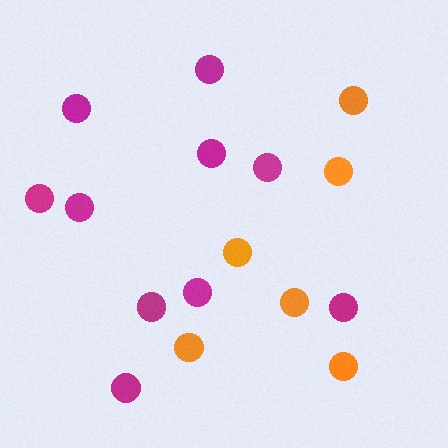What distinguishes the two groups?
There are 2 groups: one group of orange circles (6) and one group of magenta circles (10).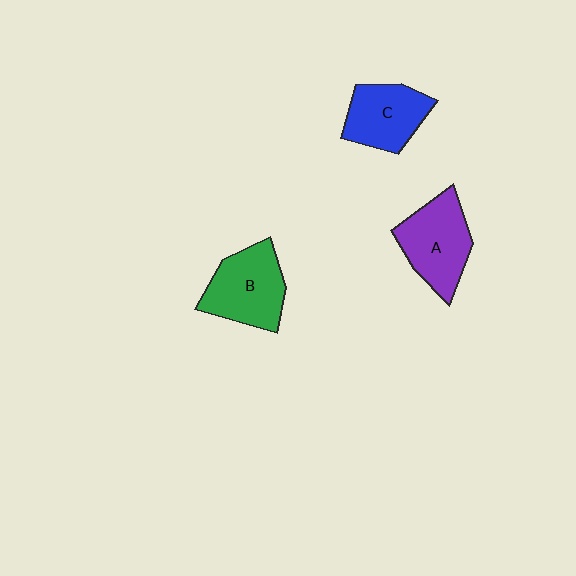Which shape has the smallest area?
Shape C (blue).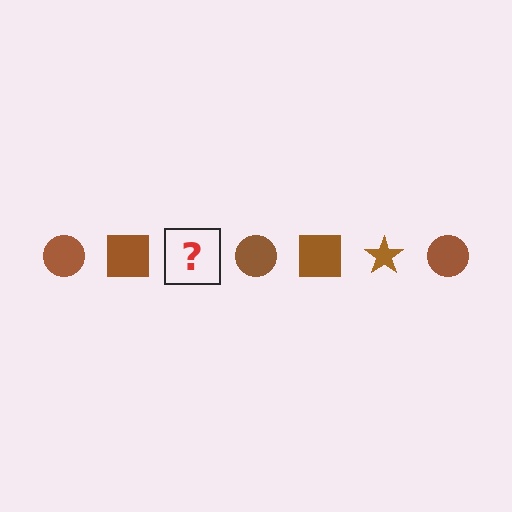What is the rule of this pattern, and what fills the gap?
The rule is that the pattern cycles through circle, square, star shapes in brown. The gap should be filled with a brown star.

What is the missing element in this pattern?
The missing element is a brown star.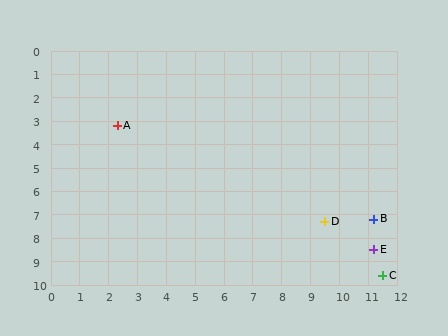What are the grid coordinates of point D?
Point D is at approximately (9.5, 7.3).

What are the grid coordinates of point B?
Point B is at approximately (11.2, 7.2).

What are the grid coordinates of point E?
Point E is at approximately (11.2, 8.5).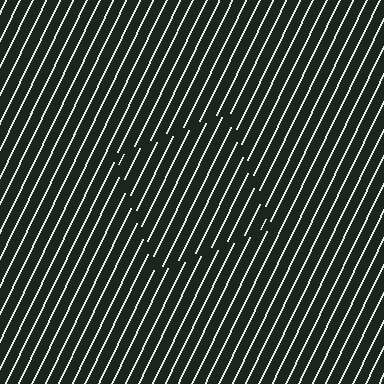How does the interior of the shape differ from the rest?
The interior of the shape contains the same grating, shifted by half a period — the contour is defined by the phase discontinuity where line-ends from the inner and outer gratings abut.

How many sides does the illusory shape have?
4 sides — the line-ends trace a square.